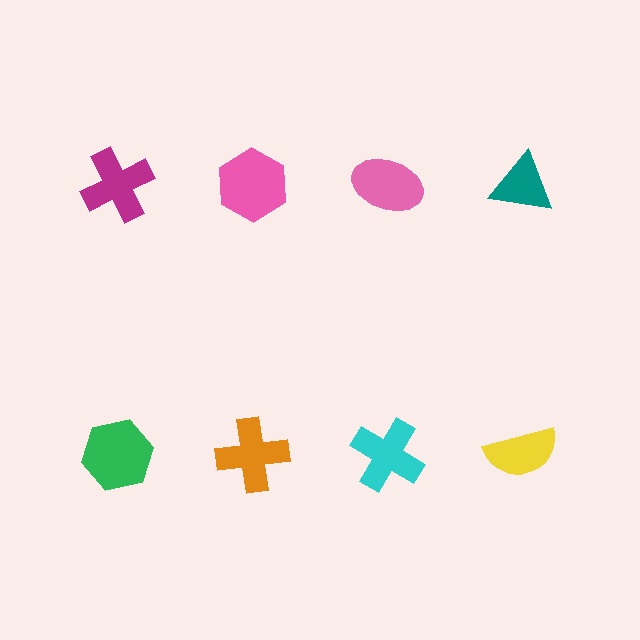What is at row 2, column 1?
A green hexagon.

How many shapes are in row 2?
4 shapes.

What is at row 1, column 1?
A magenta cross.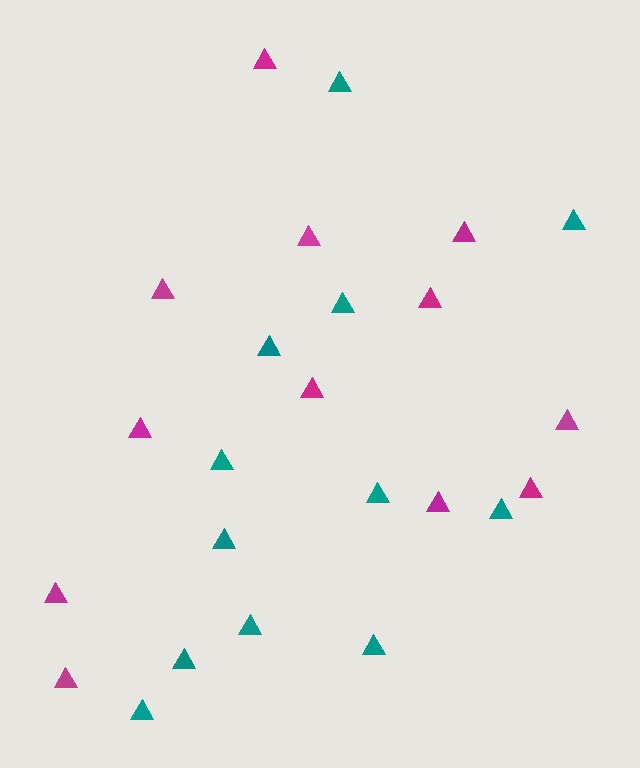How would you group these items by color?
There are 2 groups: one group of teal triangles (12) and one group of magenta triangles (12).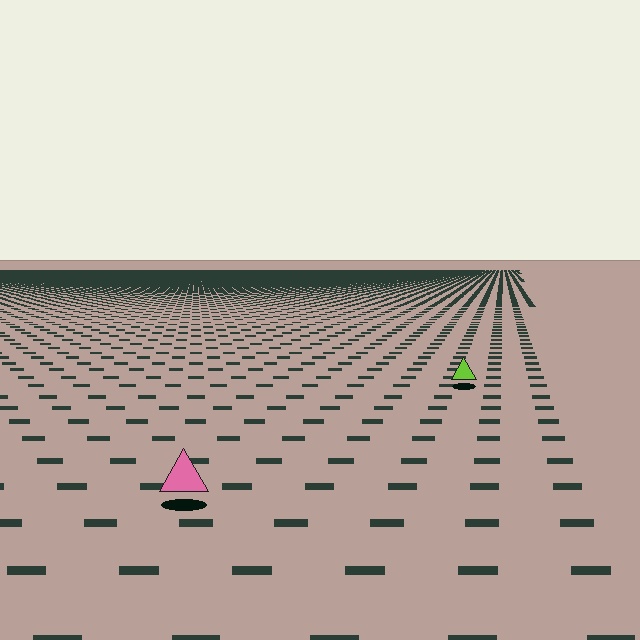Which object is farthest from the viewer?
The lime triangle is farthest from the viewer. It appears smaller and the ground texture around it is denser.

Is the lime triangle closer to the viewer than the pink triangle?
No. The pink triangle is closer — you can tell from the texture gradient: the ground texture is coarser near it.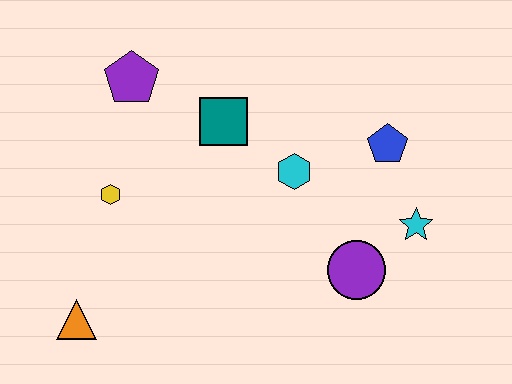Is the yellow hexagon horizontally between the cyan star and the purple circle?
No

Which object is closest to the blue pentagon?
The cyan star is closest to the blue pentagon.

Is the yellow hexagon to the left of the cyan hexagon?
Yes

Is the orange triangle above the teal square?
No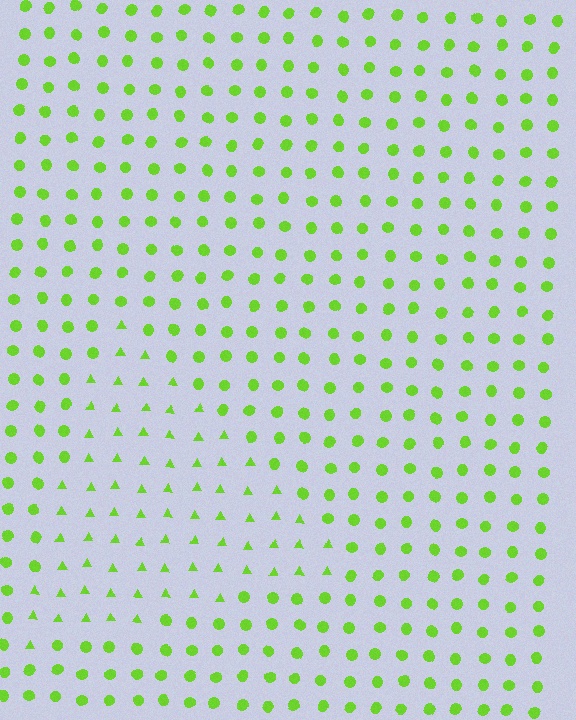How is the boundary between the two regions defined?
The boundary is defined by a change in element shape: triangles inside vs. circles outside. All elements share the same color and spacing.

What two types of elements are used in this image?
The image uses triangles inside the triangle region and circles outside it.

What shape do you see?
I see a triangle.